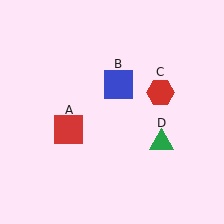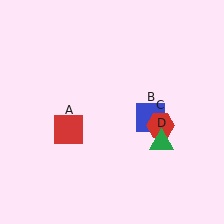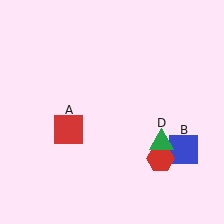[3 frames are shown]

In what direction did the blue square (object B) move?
The blue square (object B) moved down and to the right.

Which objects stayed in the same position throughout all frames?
Red square (object A) and green triangle (object D) remained stationary.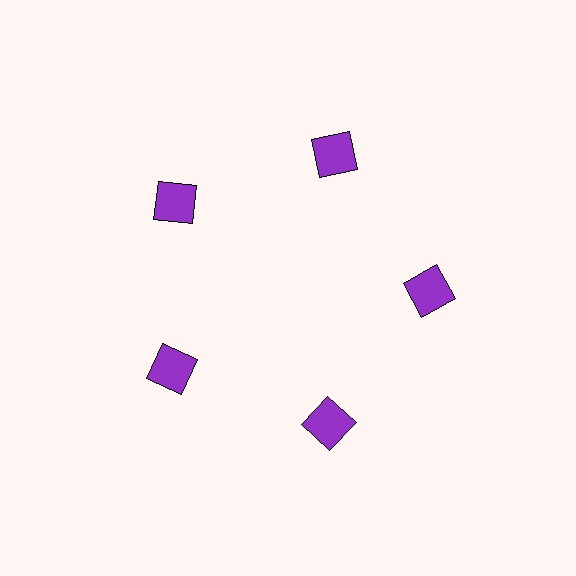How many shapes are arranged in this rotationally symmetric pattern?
There are 5 shapes, arranged in 5 groups of 1.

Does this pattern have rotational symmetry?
Yes, this pattern has 5-fold rotational symmetry. It looks the same after rotating 72 degrees around the center.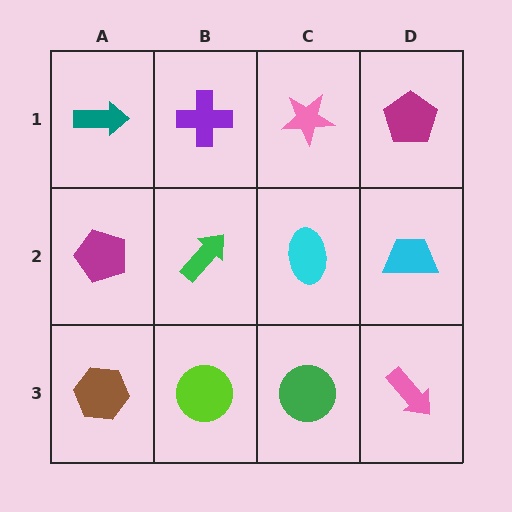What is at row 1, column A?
A teal arrow.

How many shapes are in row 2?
4 shapes.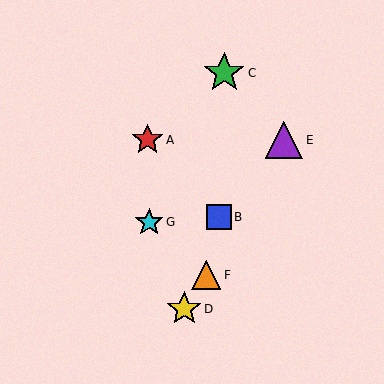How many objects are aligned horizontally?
2 objects (A, E) are aligned horizontally.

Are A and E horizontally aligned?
Yes, both are at y≈140.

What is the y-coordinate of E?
Object E is at y≈140.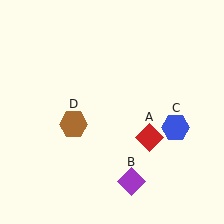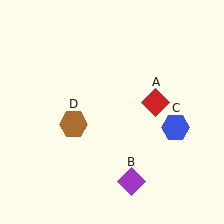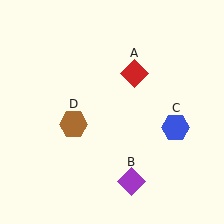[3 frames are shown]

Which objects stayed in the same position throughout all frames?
Purple diamond (object B) and blue hexagon (object C) and brown hexagon (object D) remained stationary.